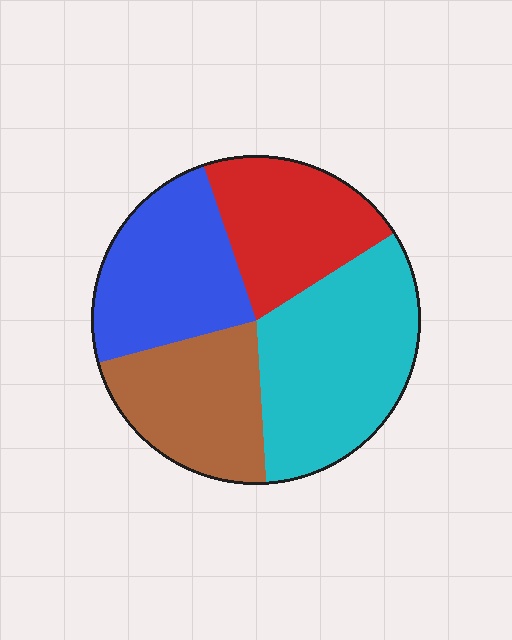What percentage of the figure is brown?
Brown covers around 20% of the figure.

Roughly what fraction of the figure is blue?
Blue covers around 25% of the figure.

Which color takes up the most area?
Cyan, at roughly 35%.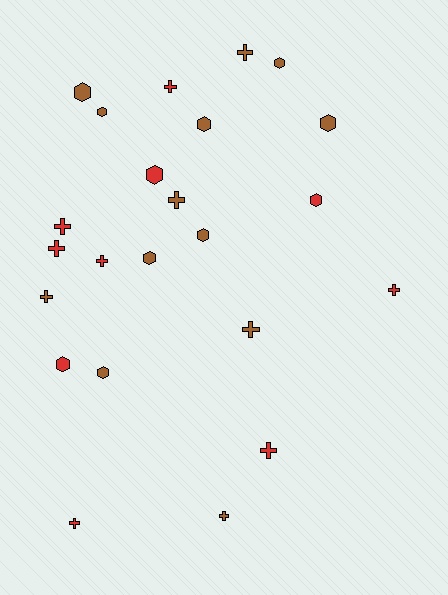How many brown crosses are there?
There are 5 brown crosses.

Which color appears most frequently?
Brown, with 13 objects.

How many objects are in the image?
There are 23 objects.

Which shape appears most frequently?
Cross, with 12 objects.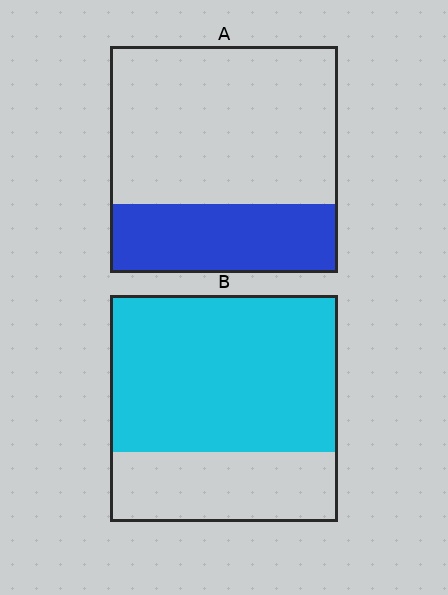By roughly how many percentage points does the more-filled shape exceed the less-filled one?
By roughly 40 percentage points (B over A).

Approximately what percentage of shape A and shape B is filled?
A is approximately 30% and B is approximately 70%.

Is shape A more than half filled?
No.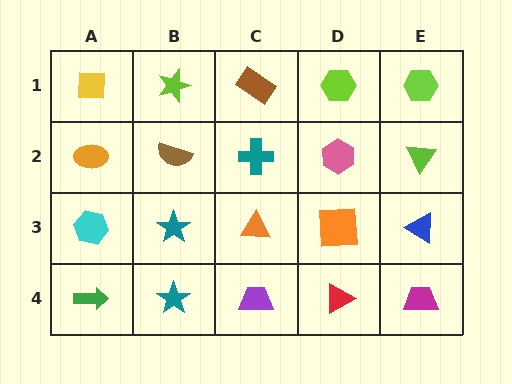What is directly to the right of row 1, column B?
A brown rectangle.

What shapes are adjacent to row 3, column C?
A teal cross (row 2, column C), a purple trapezoid (row 4, column C), a teal star (row 3, column B), an orange square (row 3, column D).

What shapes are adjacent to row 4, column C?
An orange triangle (row 3, column C), a teal star (row 4, column B), a red triangle (row 4, column D).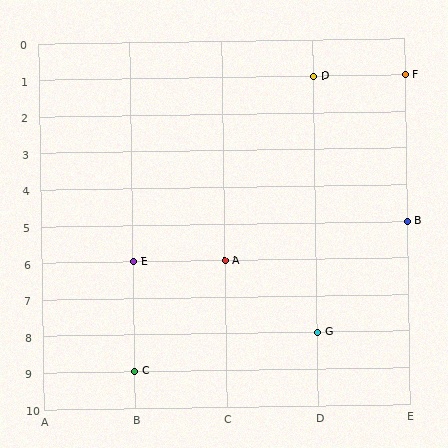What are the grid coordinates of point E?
Point E is at grid coordinates (B, 6).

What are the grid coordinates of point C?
Point C is at grid coordinates (B, 9).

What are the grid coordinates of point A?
Point A is at grid coordinates (C, 6).